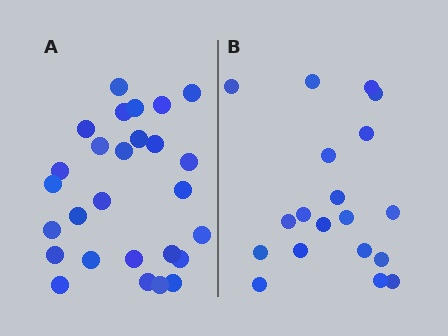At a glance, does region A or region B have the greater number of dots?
Region A (the left region) has more dots.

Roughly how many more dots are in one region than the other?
Region A has roughly 8 or so more dots than region B.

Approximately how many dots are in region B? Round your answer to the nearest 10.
About 20 dots. (The exact count is 19, which rounds to 20.)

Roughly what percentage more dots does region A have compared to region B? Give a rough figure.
About 40% more.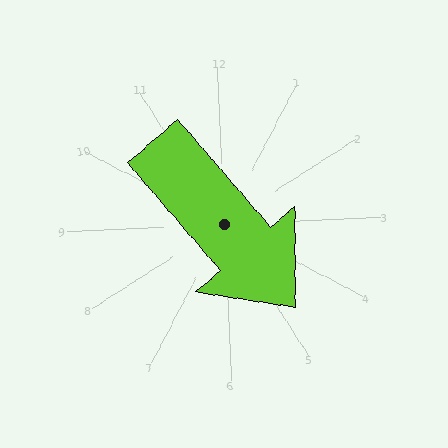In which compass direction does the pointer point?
Southeast.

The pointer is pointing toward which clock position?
Roughly 5 o'clock.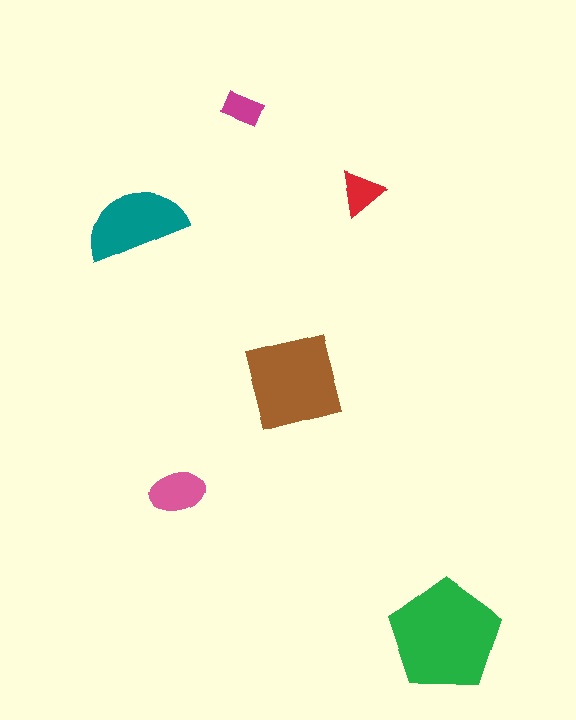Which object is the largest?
The green pentagon.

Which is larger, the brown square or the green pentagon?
The green pentagon.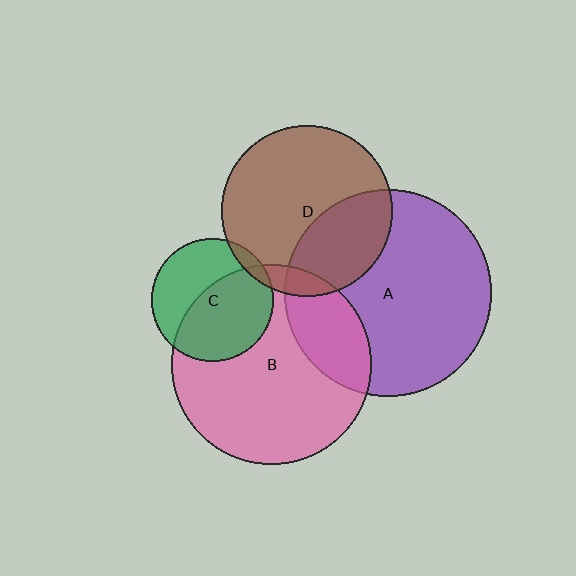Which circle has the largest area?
Circle A (purple).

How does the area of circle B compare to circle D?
Approximately 1.4 times.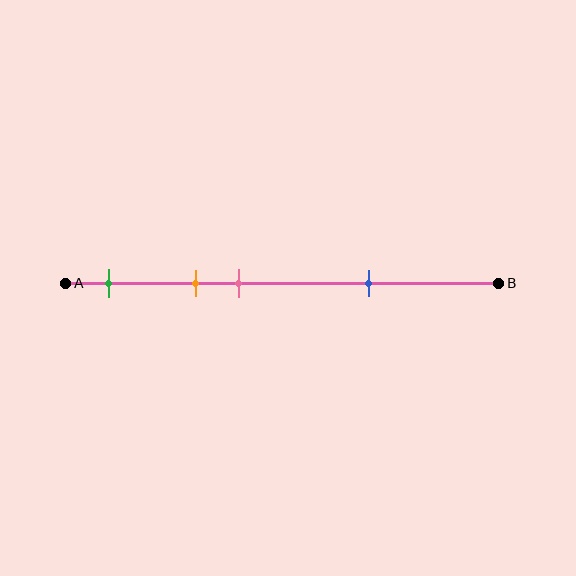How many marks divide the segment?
There are 4 marks dividing the segment.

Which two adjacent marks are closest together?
The orange and pink marks are the closest adjacent pair.